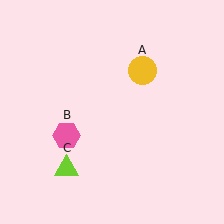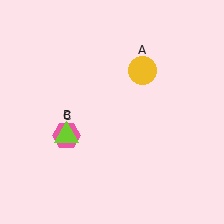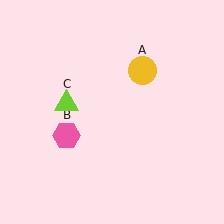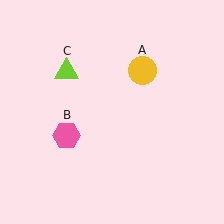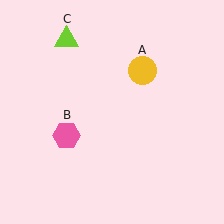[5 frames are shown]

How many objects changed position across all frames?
1 object changed position: lime triangle (object C).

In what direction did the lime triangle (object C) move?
The lime triangle (object C) moved up.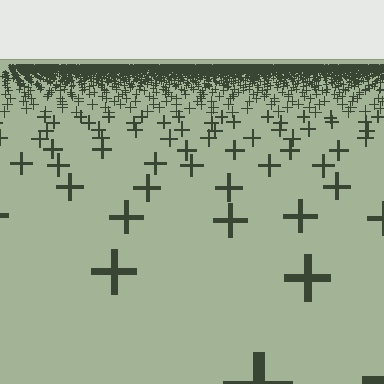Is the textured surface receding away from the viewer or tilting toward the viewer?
The surface is receding away from the viewer. Texture elements get smaller and denser toward the top.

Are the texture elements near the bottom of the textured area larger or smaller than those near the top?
Larger. Near the bottom, elements are closer to the viewer and appear at a bigger on-screen size.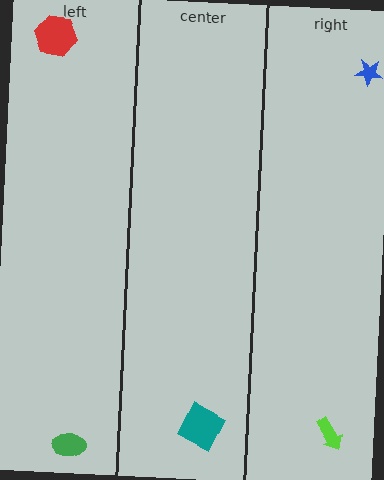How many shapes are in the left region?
2.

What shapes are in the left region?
The red hexagon, the green ellipse.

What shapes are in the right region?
The lime arrow, the blue star.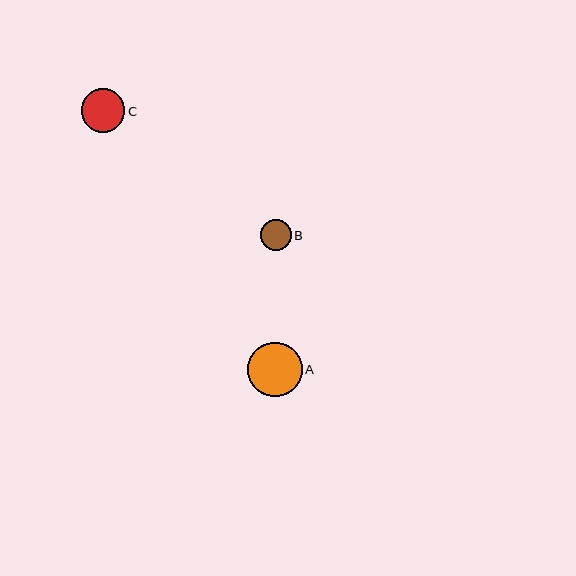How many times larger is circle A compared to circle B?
Circle A is approximately 1.8 times the size of circle B.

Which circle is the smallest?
Circle B is the smallest with a size of approximately 30 pixels.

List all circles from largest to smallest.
From largest to smallest: A, C, B.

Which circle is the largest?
Circle A is the largest with a size of approximately 54 pixels.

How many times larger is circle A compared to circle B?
Circle A is approximately 1.8 times the size of circle B.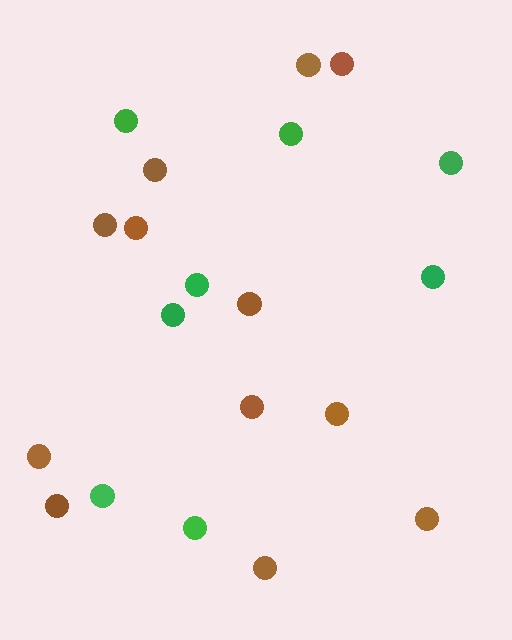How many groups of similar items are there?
There are 2 groups: one group of green circles (8) and one group of brown circles (12).